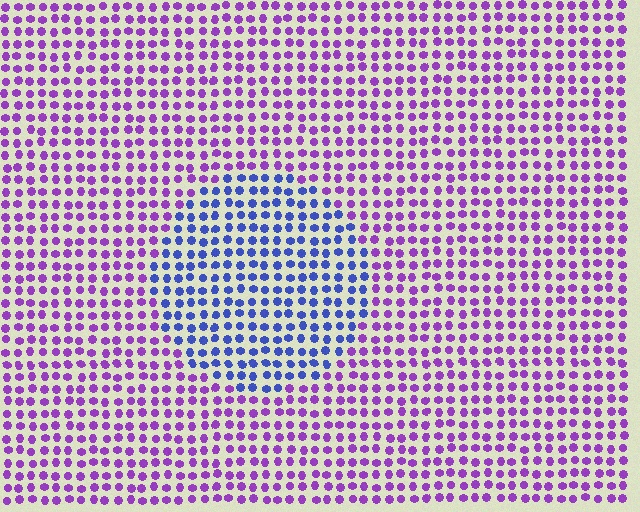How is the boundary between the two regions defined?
The boundary is defined purely by a slight shift in hue (about 50 degrees). Spacing, size, and orientation are identical on both sides.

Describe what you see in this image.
The image is filled with small purple elements in a uniform arrangement. A circle-shaped region is visible where the elements are tinted to a slightly different hue, forming a subtle color boundary.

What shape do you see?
I see a circle.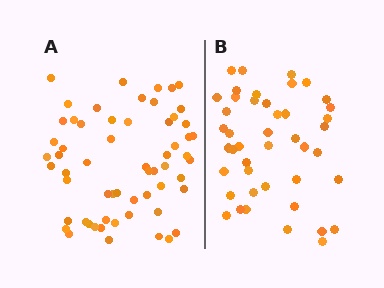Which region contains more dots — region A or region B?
Region A (the left region) has more dots.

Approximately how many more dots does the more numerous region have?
Region A has approximately 15 more dots than region B.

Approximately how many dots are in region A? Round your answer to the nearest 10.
About 60 dots.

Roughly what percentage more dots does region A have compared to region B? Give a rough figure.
About 35% more.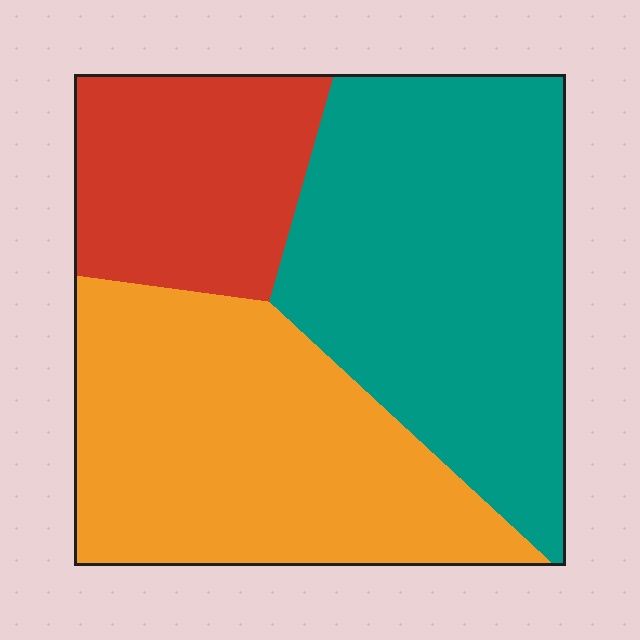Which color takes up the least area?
Red, at roughly 20%.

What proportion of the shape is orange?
Orange covers about 40% of the shape.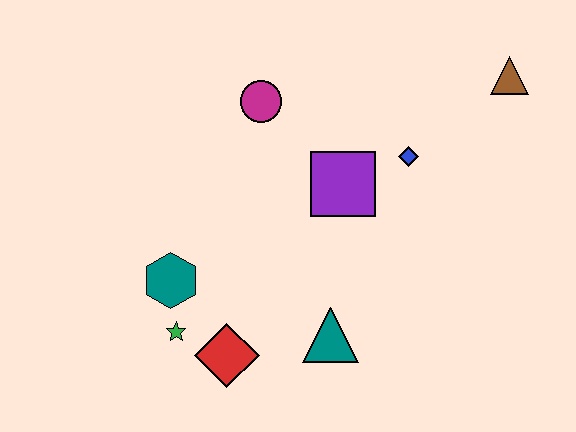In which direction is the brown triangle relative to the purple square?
The brown triangle is to the right of the purple square.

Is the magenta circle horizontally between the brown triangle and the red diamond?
Yes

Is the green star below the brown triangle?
Yes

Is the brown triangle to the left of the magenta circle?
No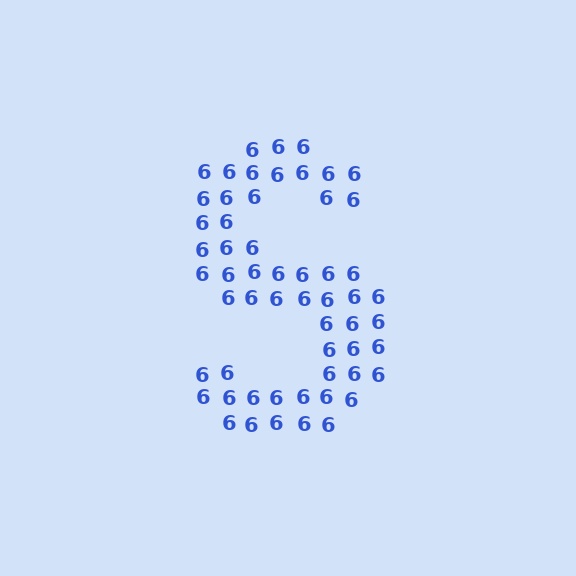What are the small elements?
The small elements are digit 6's.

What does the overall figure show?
The overall figure shows the letter S.